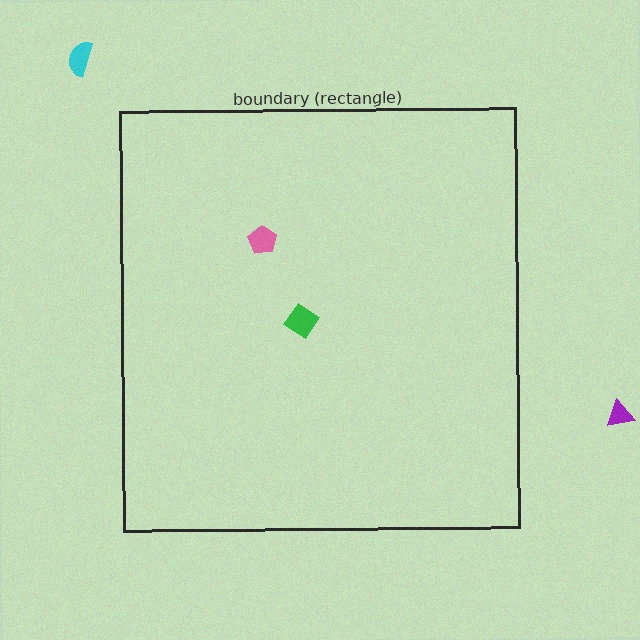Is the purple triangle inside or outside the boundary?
Outside.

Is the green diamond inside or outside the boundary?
Inside.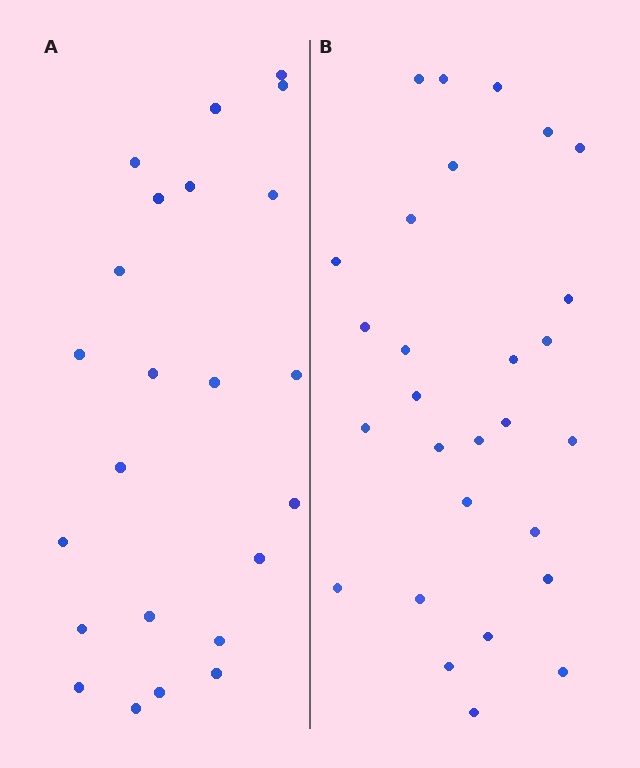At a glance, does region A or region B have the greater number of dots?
Region B (the right region) has more dots.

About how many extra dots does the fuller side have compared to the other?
Region B has about 5 more dots than region A.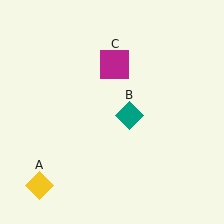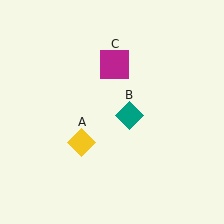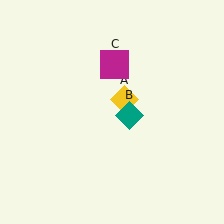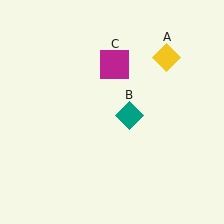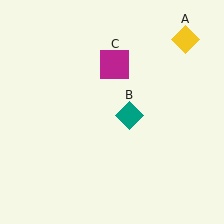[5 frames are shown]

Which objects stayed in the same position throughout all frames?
Teal diamond (object B) and magenta square (object C) remained stationary.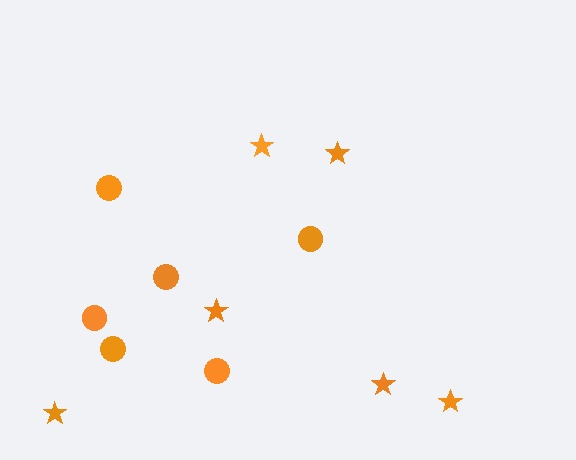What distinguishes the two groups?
There are 2 groups: one group of stars (6) and one group of circles (6).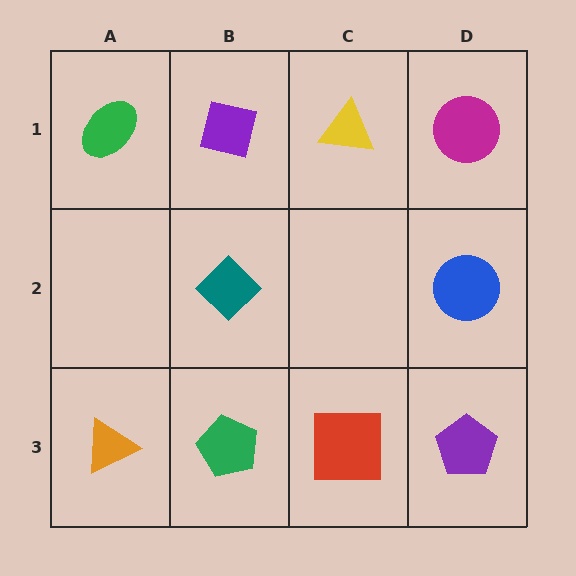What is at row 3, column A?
An orange triangle.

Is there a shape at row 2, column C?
No, that cell is empty.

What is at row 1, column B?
A purple square.